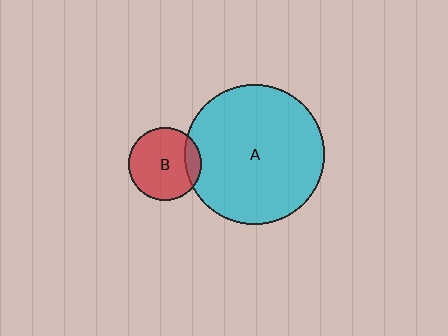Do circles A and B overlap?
Yes.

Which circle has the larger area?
Circle A (cyan).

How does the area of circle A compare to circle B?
Approximately 3.7 times.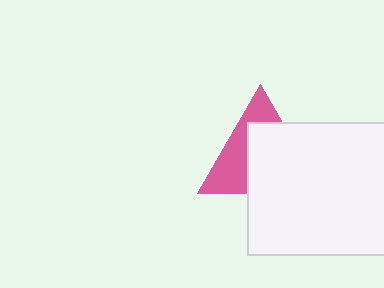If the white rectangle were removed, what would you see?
You would see the complete pink triangle.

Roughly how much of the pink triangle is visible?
A small part of it is visible (roughly 43%).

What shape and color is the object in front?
The object in front is a white rectangle.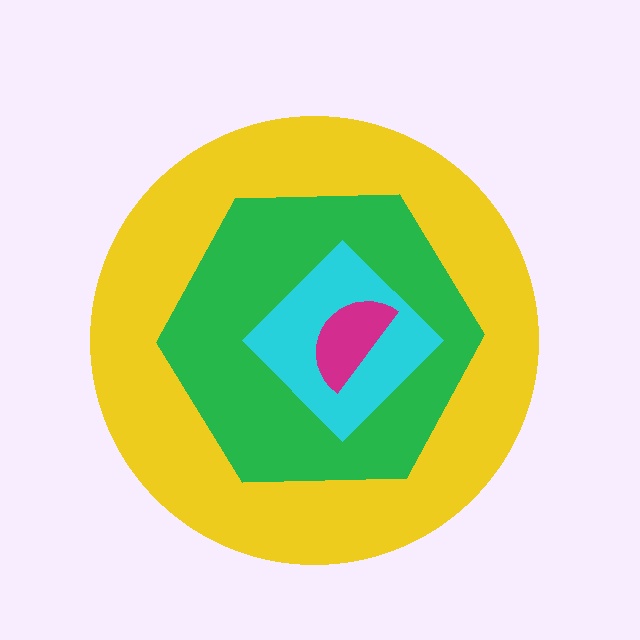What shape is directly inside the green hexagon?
The cyan diamond.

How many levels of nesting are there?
4.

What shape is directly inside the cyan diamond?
The magenta semicircle.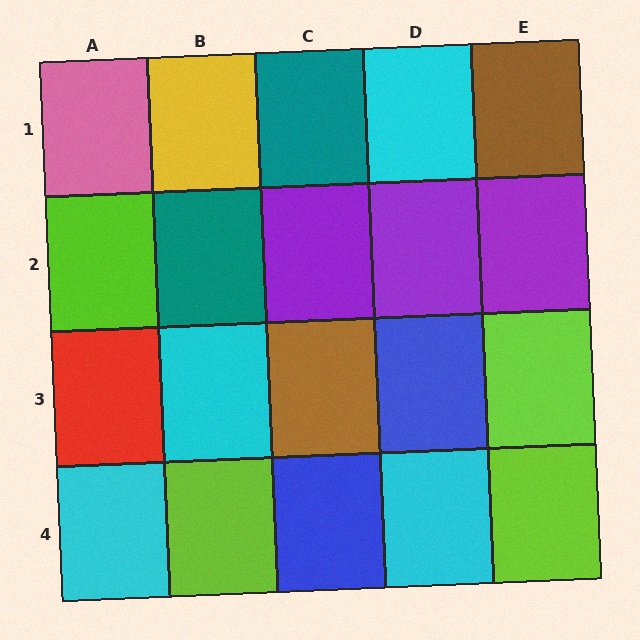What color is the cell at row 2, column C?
Purple.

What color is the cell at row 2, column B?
Teal.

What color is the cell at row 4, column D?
Cyan.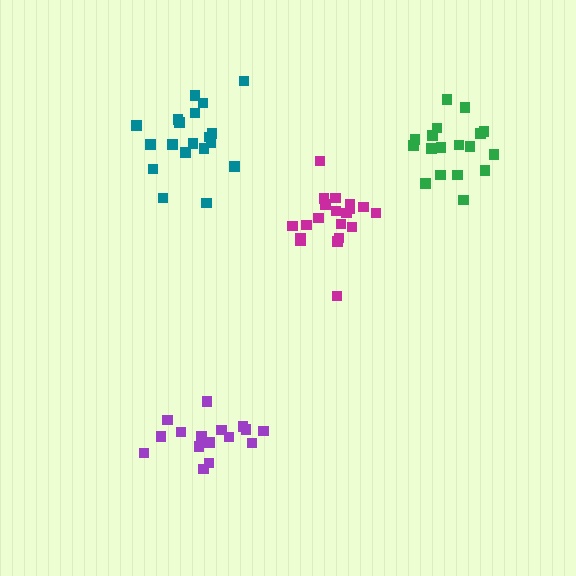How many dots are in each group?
Group 1: 16 dots, Group 2: 18 dots, Group 3: 21 dots, Group 4: 19 dots (74 total).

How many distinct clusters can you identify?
There are 4 distinct clusters.